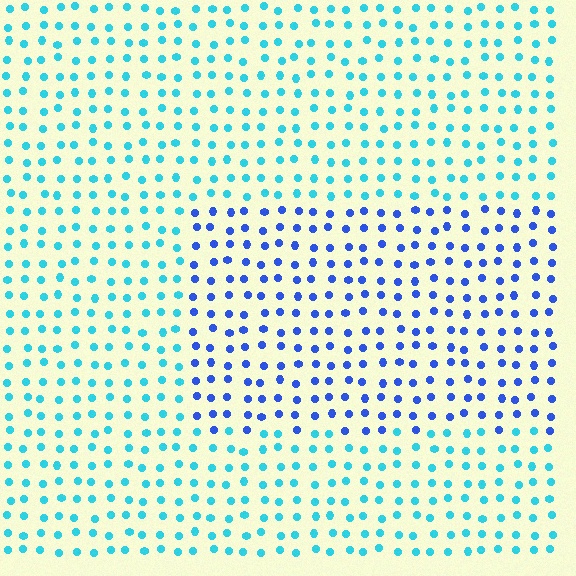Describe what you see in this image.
The image is filled with small cyan elements in a uniform arrangement. A rectangle-shaped region is visible where the elements are tinted to a slightly different hue, forming a subtle color boundary.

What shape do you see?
I see a rectangle.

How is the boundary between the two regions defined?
The boundary is defined purely by a slight shift in hue (about 42 degrees). Spacing, size, and orientation are identical on both sides.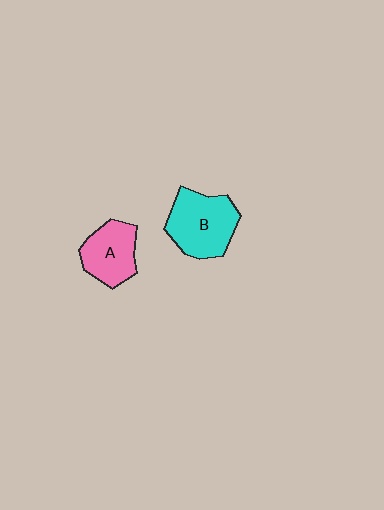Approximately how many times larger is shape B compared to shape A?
Approximately 1.3 times.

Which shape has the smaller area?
Shape A (pink).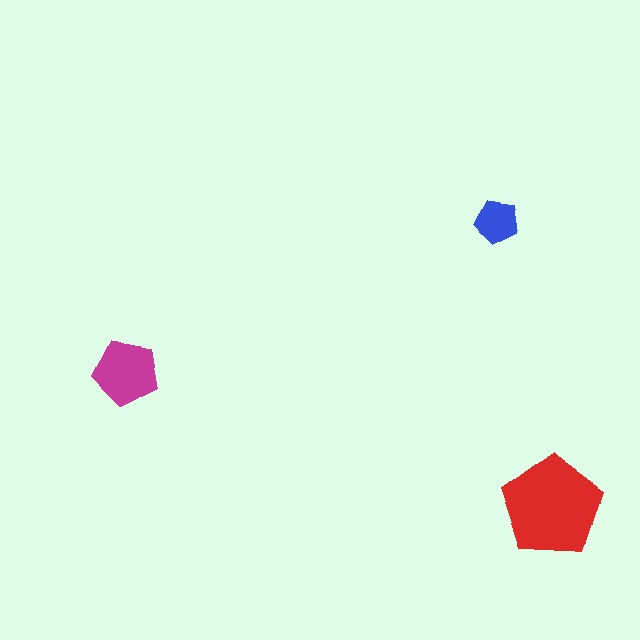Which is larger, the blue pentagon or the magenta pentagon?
The magenta one.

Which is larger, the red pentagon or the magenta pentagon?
The red one.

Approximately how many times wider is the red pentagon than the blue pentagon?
About 2.5 times wider.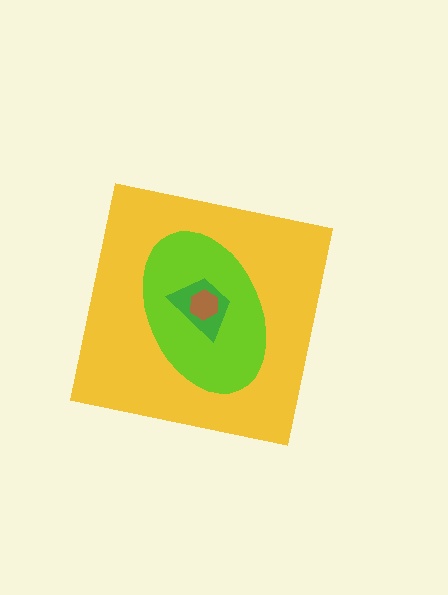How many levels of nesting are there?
4.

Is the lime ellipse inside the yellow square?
Yes.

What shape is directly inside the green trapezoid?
The brown hexagon.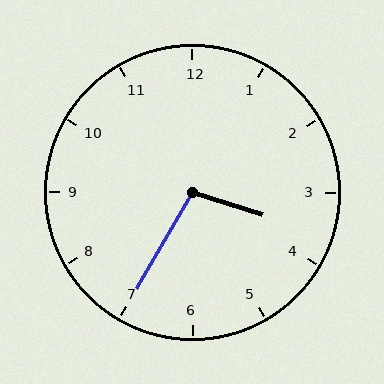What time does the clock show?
3:35.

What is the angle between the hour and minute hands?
Approximately 102 degrees.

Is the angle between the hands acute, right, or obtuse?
It is obtuse.